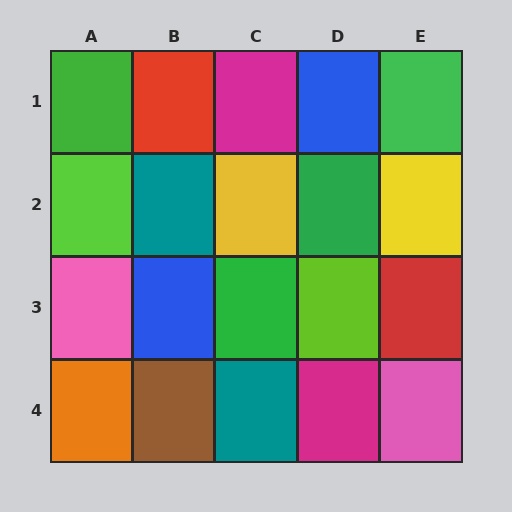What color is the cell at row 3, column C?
Green.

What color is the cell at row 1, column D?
Blue.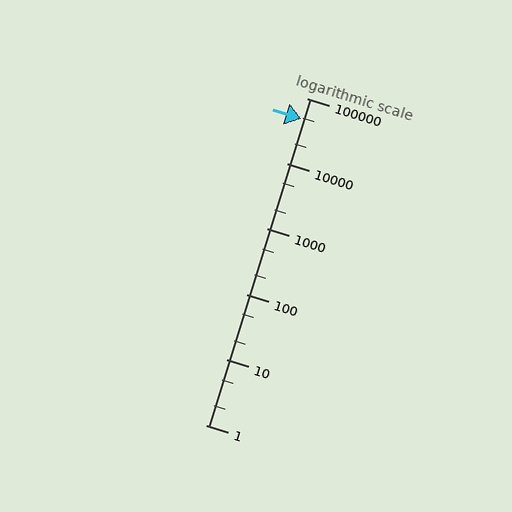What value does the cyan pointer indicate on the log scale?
The pointer indicates approximately 48000.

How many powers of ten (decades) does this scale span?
The scale spans 5 decades, from 1 to 100000.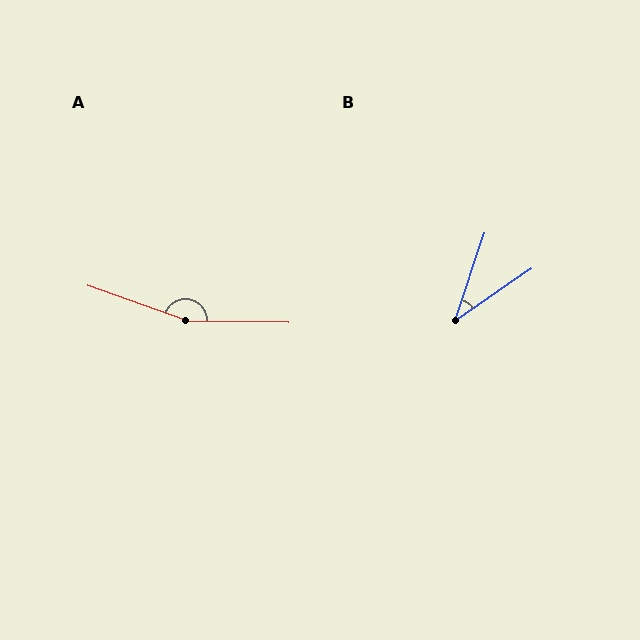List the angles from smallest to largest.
B (37°), A (161°).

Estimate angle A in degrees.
Approximately 161 degrees.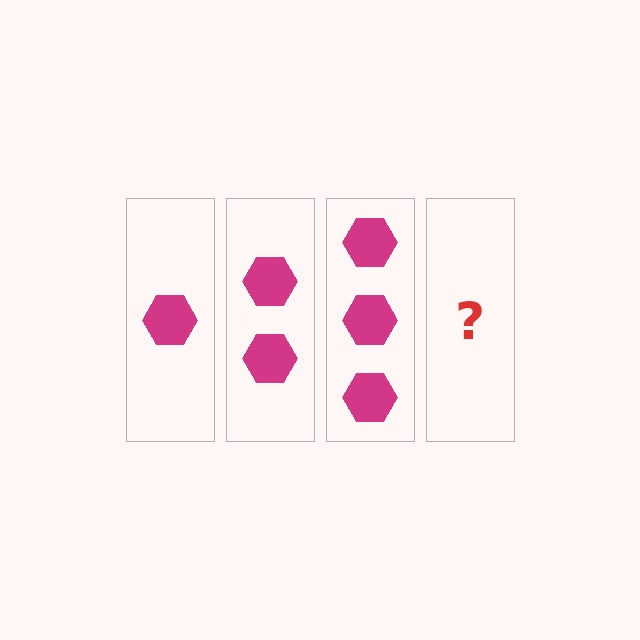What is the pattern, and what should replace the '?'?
The pattern is that each step adds one more hexagon. The '?' should be 4 hexagons.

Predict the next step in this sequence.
The next step is 4 hexagons.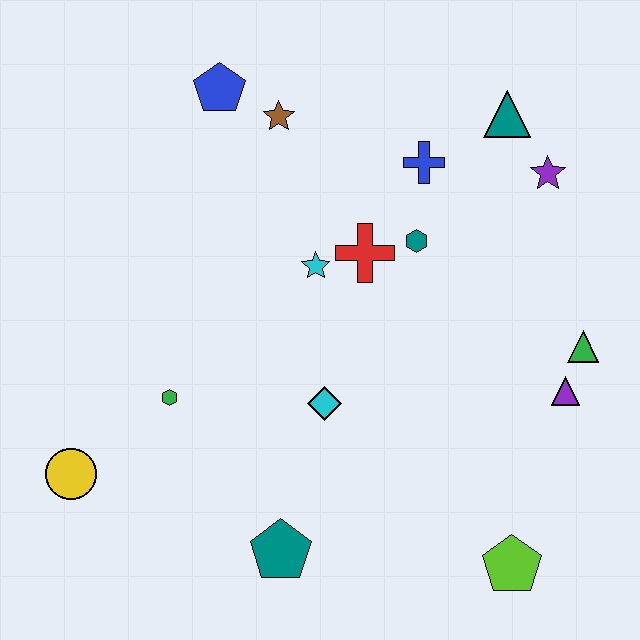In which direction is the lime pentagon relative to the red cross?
The lime pentagon is below the red cross.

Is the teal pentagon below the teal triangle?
Yes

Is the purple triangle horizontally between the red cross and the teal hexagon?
No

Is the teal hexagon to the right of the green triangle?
No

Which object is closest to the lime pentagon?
The purple triangle is closest to the lime pentagon.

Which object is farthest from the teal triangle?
The yellow circle is farthest from the teal triangle.